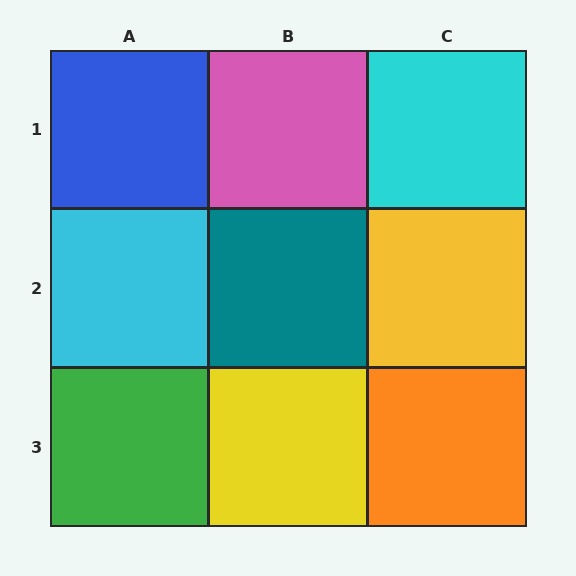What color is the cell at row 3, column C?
Orange.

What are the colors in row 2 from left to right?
Cyan, teal, yellow.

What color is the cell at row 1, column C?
Cyan.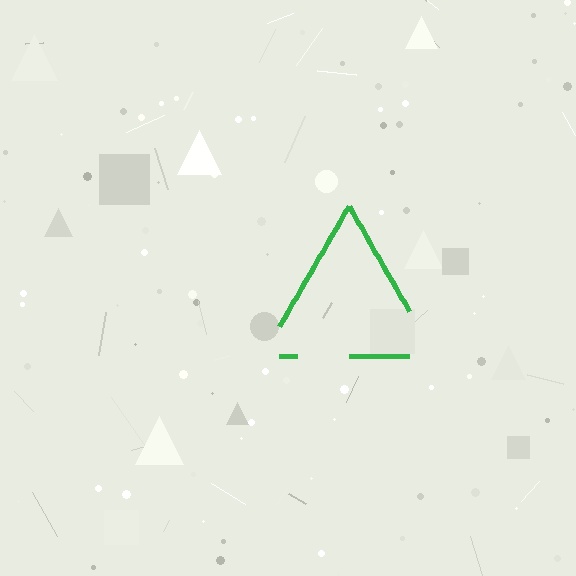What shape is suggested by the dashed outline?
The dashed outline suggests a triangle.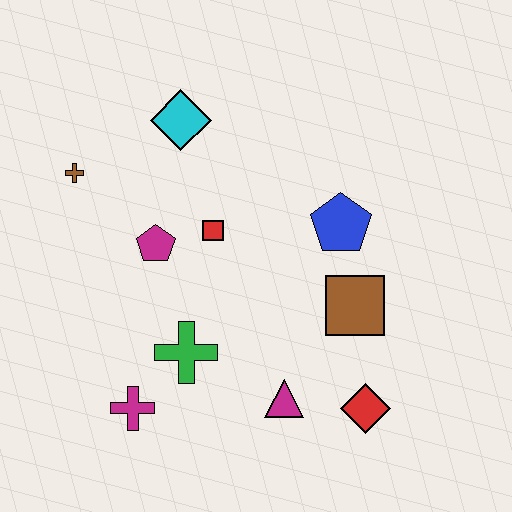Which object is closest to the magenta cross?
The green cross is closest to the magenta cross.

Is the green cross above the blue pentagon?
No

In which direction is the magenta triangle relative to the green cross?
The magenta triangle is to the right of the green cross.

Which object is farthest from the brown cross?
The red diamond is farthest from the brown cross.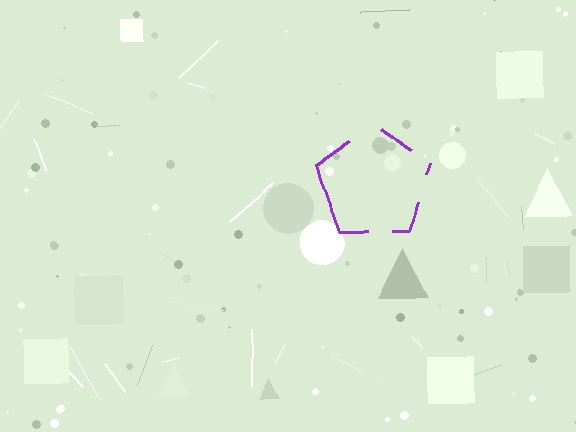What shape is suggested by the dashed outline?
The dashed outline suggests a pentagon.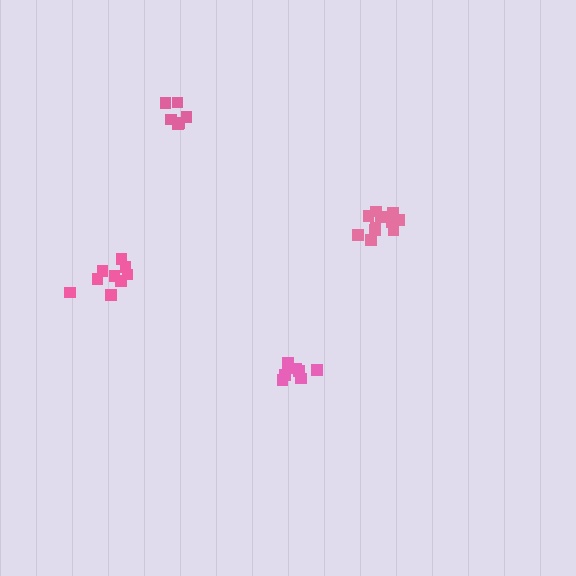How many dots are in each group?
Group 1: 9 dots, Group 2: 11 dots, Group 3: 9 dots, Group 4: 6 dots (35 total).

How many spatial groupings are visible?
There are 4 spatial groupings.